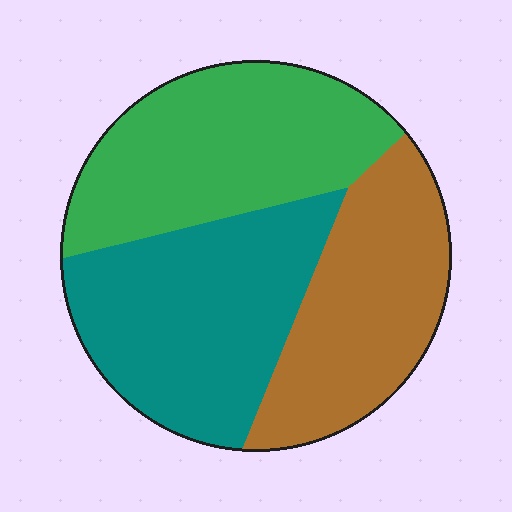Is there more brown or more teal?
Teal.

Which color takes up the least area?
Brown, at roughly 30%.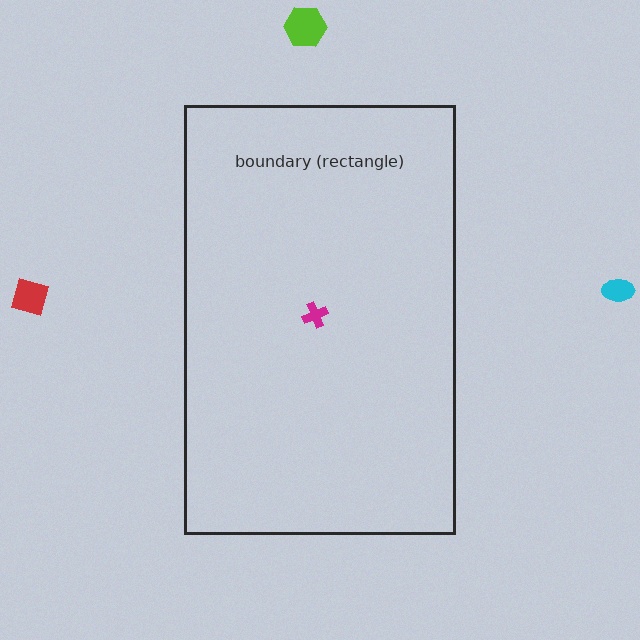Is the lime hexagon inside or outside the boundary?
Outside.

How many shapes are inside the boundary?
1 inside, 3 outside.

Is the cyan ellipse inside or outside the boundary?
Outside.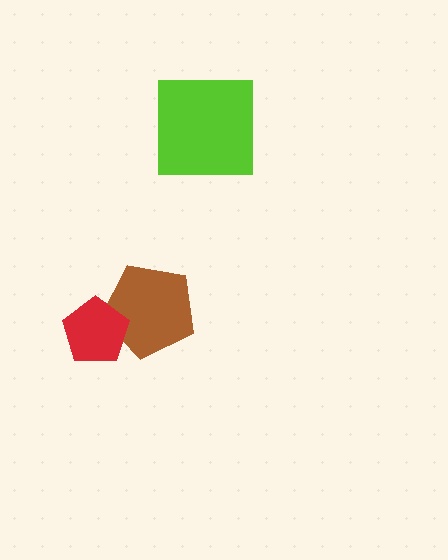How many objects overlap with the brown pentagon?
1 object overlaps with the brown pentagon.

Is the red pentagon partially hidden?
No, no other shape covers it.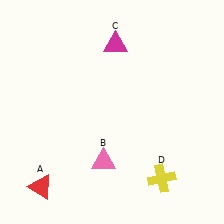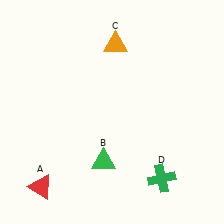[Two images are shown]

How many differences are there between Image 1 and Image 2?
There are 3 differences between the two images.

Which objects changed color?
B changed from pink to green. C changed from magenta to orange. D changed from yellow to green.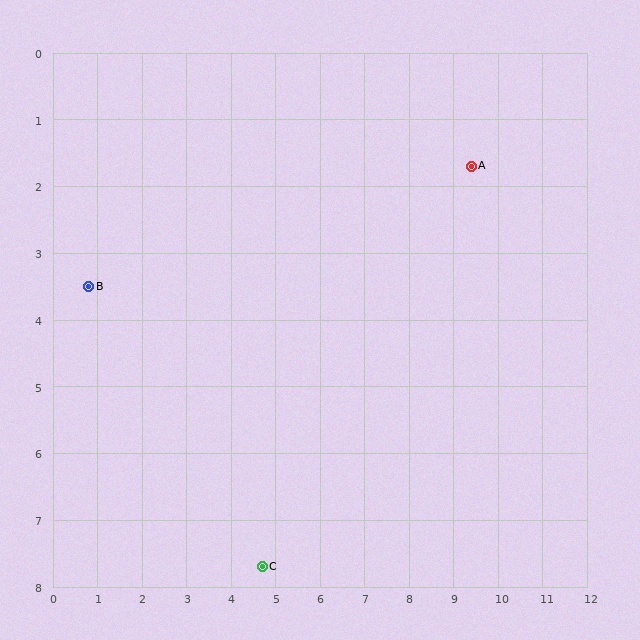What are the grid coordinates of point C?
Point C is at approximately (4.7, 7.7).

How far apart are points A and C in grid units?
Points A and C are about 7.6 grid units apart.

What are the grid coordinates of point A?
Point A is at approximately (9.4, 1.7).